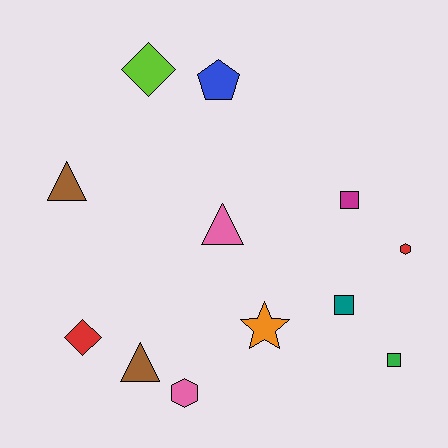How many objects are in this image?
There are 12 objects.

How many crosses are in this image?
There are no crosses.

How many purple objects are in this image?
There are no purple objects.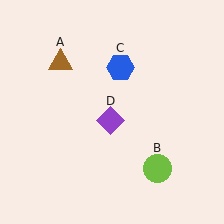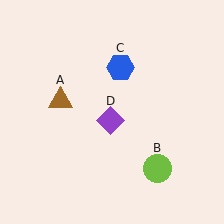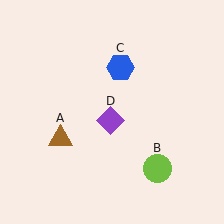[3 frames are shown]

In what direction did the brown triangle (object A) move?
The brown triangle (object A) moved down.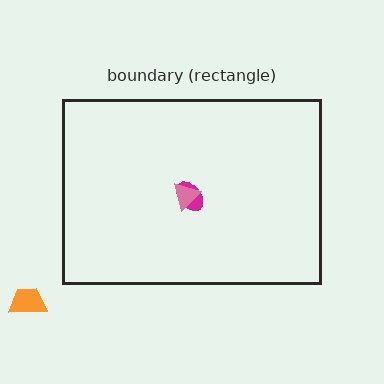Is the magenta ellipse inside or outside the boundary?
Inside.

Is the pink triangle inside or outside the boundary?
Inside.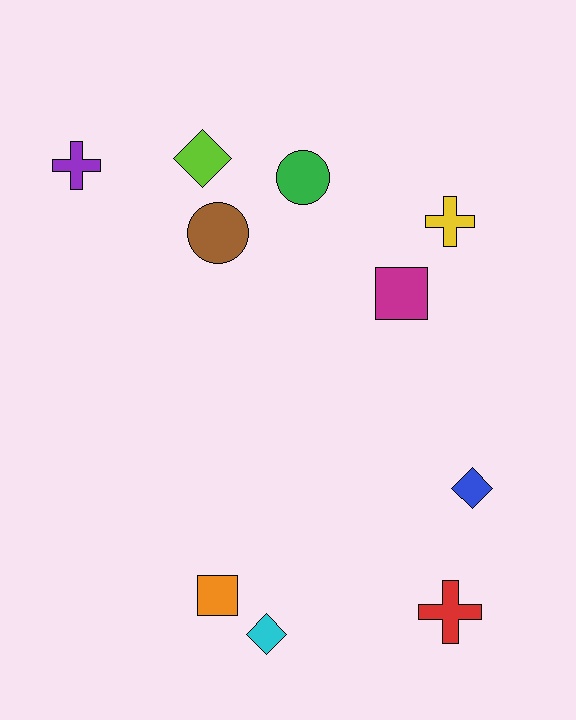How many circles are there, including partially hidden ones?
There are 2 circles.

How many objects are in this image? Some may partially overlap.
There are 10 objects.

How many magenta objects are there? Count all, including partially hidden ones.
There is 1 magenta object.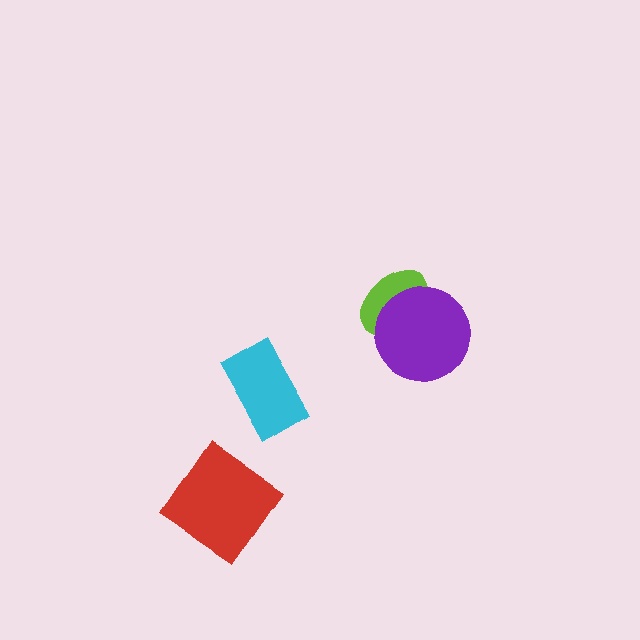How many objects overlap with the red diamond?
0 objects overlap with the red diamond.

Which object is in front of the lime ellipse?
The purple circle is in front of the lime ellipse.